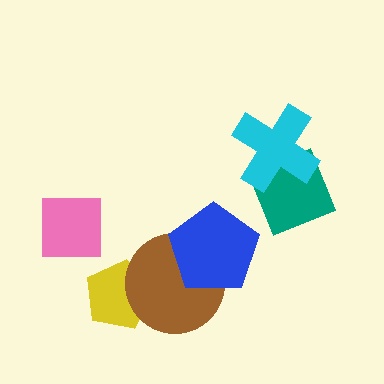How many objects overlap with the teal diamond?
1 object overlaps with the teal diamond.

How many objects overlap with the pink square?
0 objects overlap with the pink square.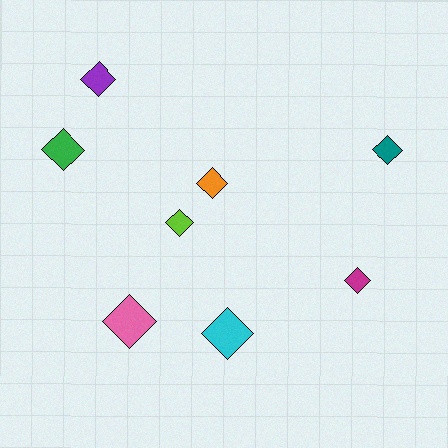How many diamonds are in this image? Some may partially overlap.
There are 8 diamonds.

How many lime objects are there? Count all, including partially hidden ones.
There is 1 lime object.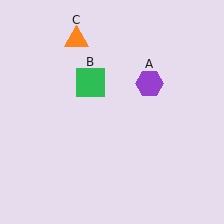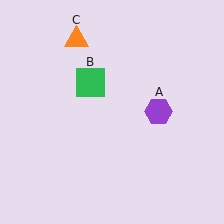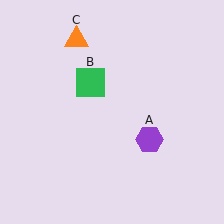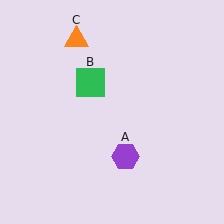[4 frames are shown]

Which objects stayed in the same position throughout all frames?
Green square (object B) and orange triangle (object C) remained stationary.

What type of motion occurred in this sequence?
The purple hexagon (object A) rotated clockwise around the center of the scene.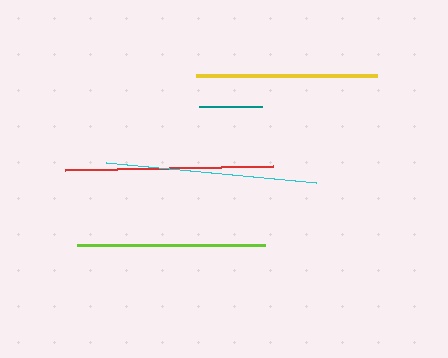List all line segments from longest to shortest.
From longest to shortest: cyan, red, lime, yellow, teal.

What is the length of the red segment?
The red segment is approximately 209 pixels long.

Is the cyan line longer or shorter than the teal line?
The cyan line is longer than the teal line.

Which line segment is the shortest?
The teal line is the shortest at approximately 64 pixels.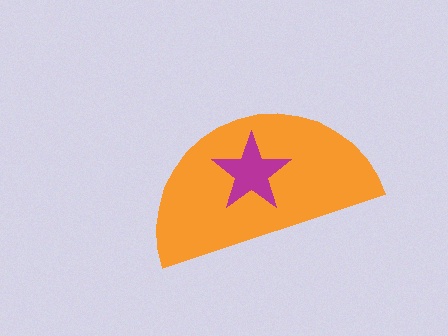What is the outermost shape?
The orange semicircle.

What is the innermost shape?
The magenta star.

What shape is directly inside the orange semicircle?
The magenta star.